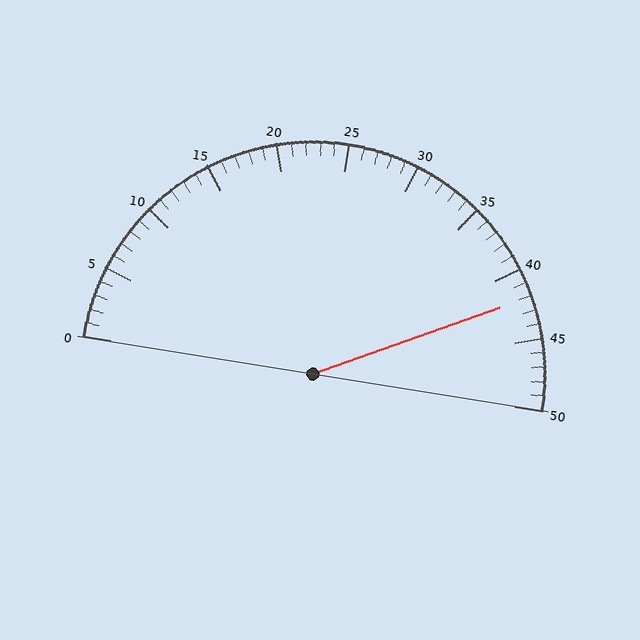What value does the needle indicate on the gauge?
The needle indicates approximately 42.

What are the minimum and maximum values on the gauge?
The gauge ranges from 0 to 50.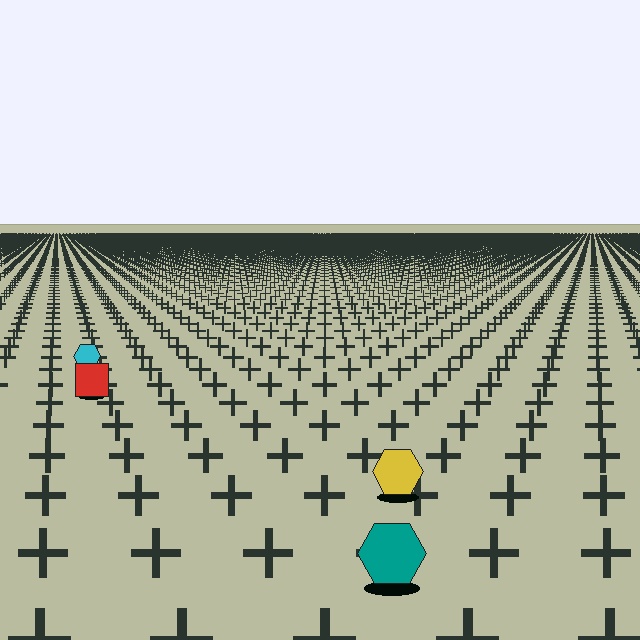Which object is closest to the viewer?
The teal hexagon is closest. The texture marks near it are larger and more spread out.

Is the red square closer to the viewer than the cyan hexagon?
Yes. The red square is closer — you can tell from the texture gradient: the ground texture is coarser near it.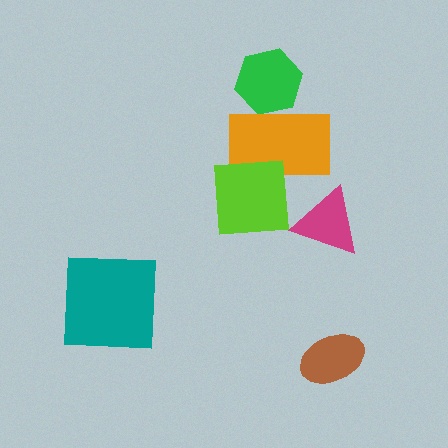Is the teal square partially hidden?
No, no other shape covers it.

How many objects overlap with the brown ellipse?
0 objects overlap with the brown ellipse.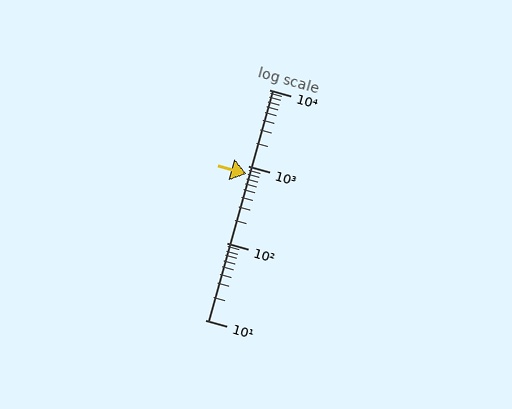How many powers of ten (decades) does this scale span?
The scale spans 3 decades, from 10 to 10000.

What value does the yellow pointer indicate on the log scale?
The pointer indicates approximately 800.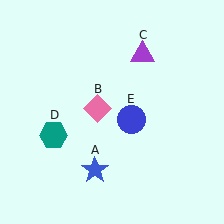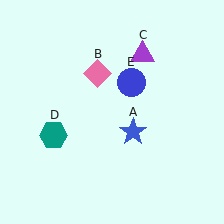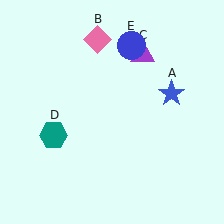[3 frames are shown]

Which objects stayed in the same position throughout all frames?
Purple triangle (object C) and teal hexagon (object D) remained stationary.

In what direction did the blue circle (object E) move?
The blue circle (object E) moved up.